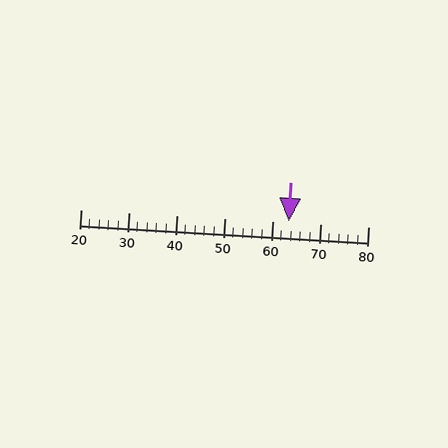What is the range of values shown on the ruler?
The ruler shows values from 20 to 80.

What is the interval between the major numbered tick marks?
The major tick marks are spaced 10 units apart.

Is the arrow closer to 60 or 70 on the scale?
The arrow is closer to 60.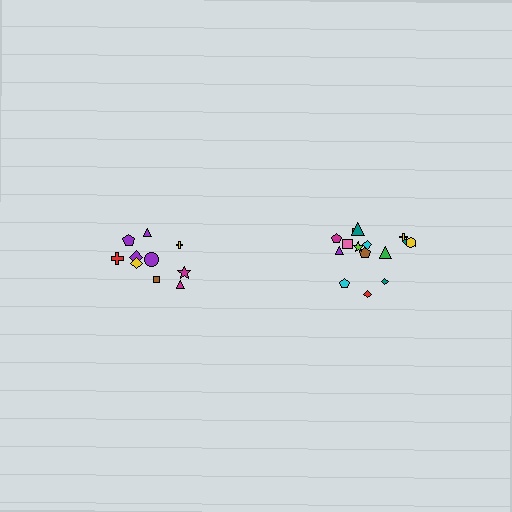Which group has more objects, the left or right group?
The right group.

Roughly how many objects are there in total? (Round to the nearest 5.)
Roughly 25 objects in total.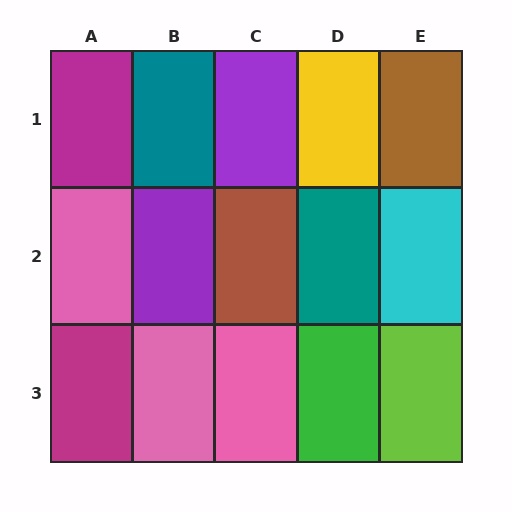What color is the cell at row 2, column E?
Cyan.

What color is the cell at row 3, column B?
Pink.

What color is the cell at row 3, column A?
Magenta.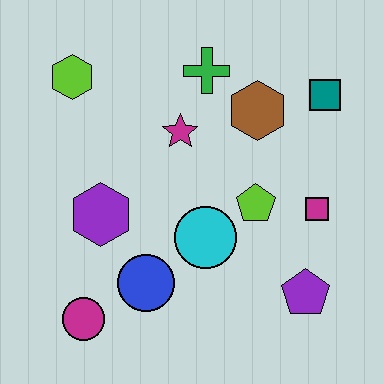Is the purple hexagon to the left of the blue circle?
Yes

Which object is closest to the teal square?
The brown hexagon is closest to the teal square.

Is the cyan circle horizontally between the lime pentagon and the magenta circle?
Yes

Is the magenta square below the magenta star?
Yes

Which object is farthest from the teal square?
The magenta circle is farthest from the teal square.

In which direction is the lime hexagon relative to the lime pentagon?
The lime hexagon is to the left of the lime pentagon.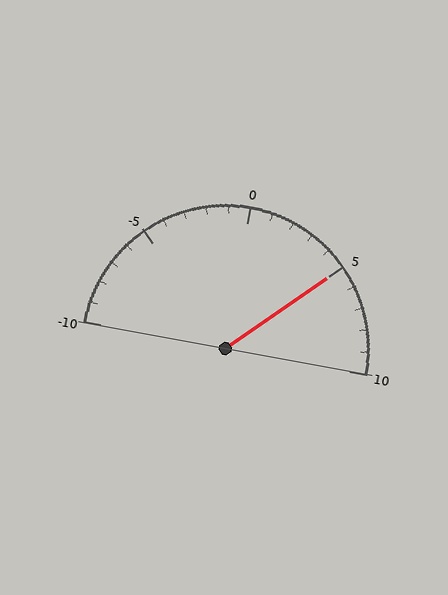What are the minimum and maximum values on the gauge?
The gauge ranges from -10 to 10.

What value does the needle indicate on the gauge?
The needle indicates approximately 5.